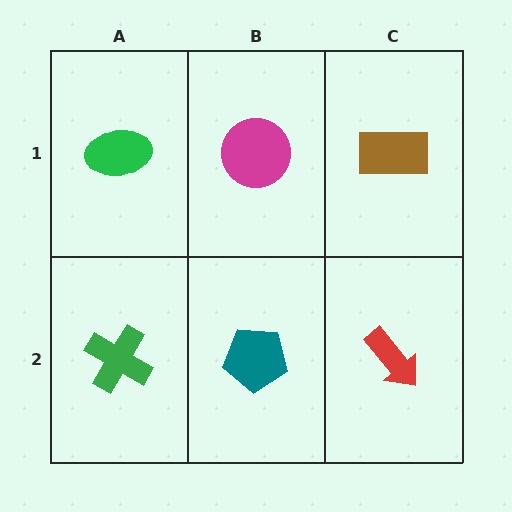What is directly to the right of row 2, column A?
A teal pentagon.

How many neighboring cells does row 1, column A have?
2.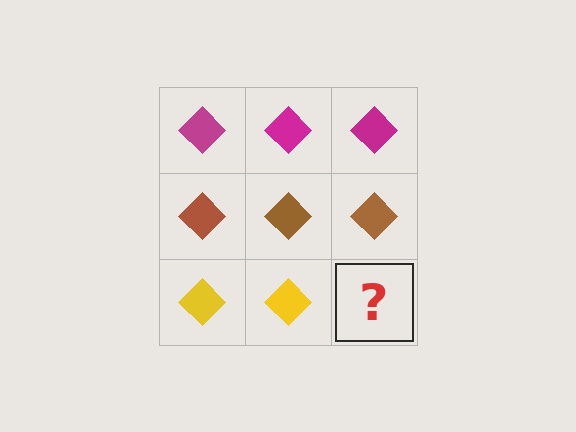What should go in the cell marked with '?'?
The missing cell should contain a yellow diamond.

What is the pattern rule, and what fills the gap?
The rule is that each row has a consistent color. The gap should be filled with a yellow diamond.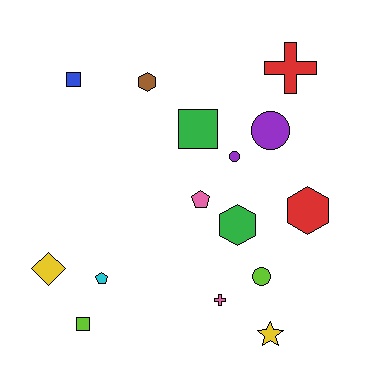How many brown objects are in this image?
There is 1 brown object.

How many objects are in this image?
There are 15 objects.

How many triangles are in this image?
There are no triangles.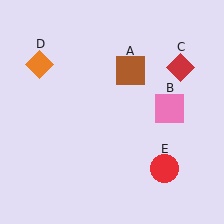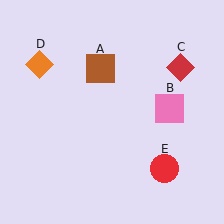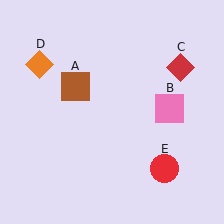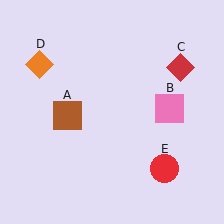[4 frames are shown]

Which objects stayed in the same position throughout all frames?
Pink square (object B) and red diamond (object C) and orange diamond (object D) and red circle (object E) remained stationary.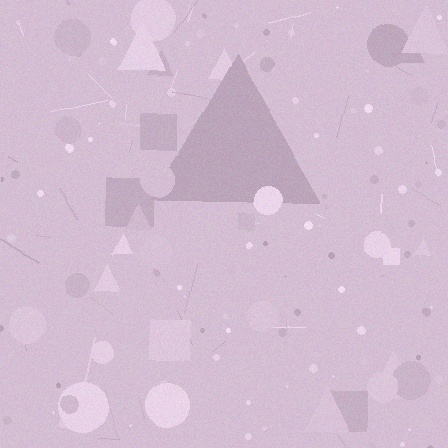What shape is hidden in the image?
A triangle is hidden in the image.